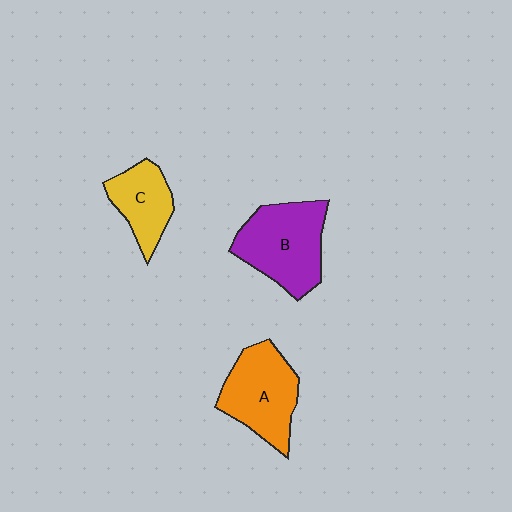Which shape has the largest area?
Shape B (purple).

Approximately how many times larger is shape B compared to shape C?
Approximately 1.6 times.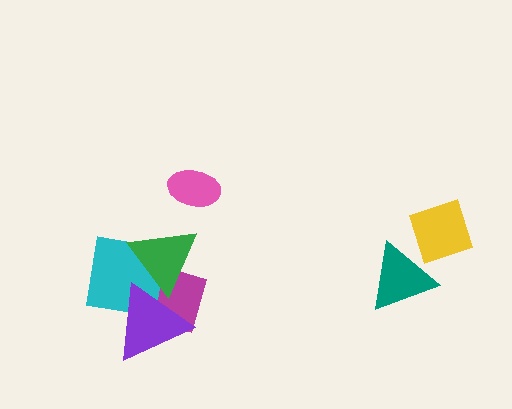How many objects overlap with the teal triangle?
0 objects overlap with the teal triangle.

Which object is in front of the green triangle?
The purple triangle is in front of the green triangle.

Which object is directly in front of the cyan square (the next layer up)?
The green triangle is directly in front of the cyan square.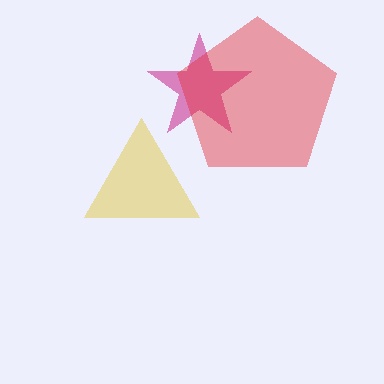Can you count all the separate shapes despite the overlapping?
Yes, there are 3 separate shapes.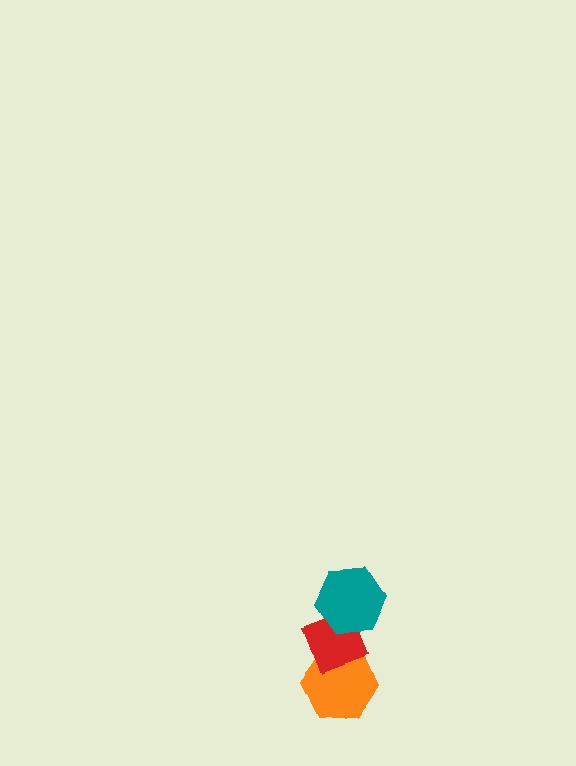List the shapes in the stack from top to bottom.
From top to bottom: the teal hexagon, the red diamond, the orange hexagon.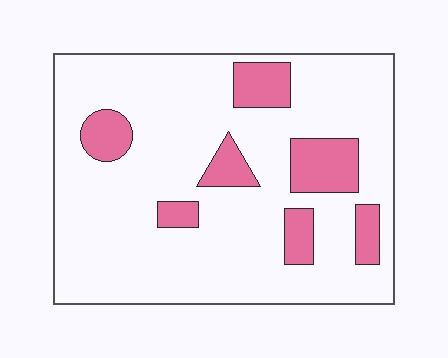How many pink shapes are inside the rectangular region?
7.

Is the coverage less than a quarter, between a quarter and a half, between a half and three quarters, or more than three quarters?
Less than a quarter.